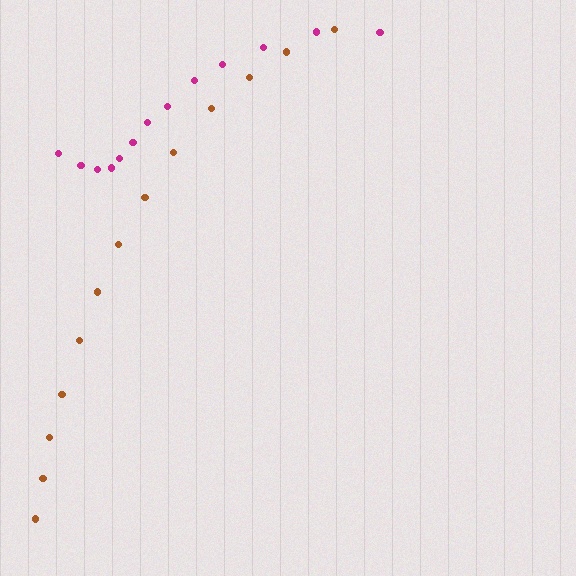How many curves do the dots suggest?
There are 2 distinct paths.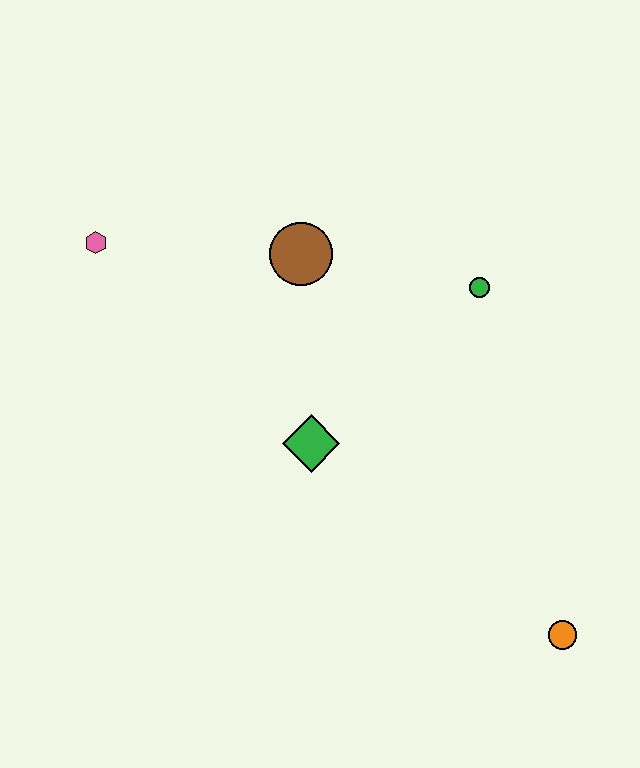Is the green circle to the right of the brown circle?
Yes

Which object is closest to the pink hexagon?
The brown circle is closest to the pink hexagon.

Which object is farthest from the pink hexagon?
The orange circle is farthest from the pink hexagon.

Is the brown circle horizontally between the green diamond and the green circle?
No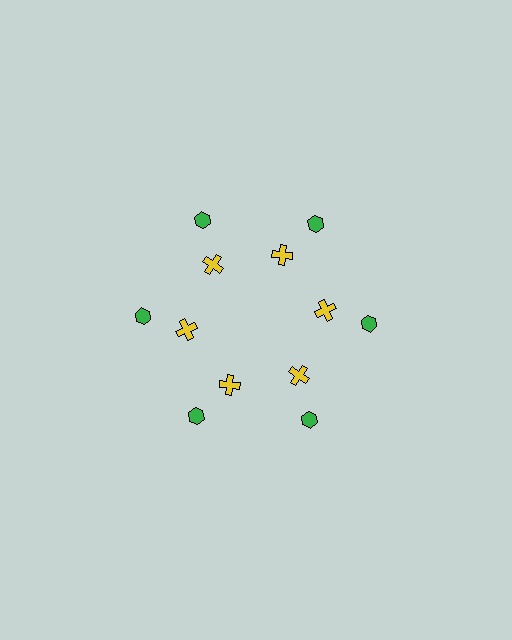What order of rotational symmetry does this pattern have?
This pattern has 6-fold rotational symmetry.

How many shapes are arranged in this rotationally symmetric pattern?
There are 12 shapes, arranged in 6 groups of 2.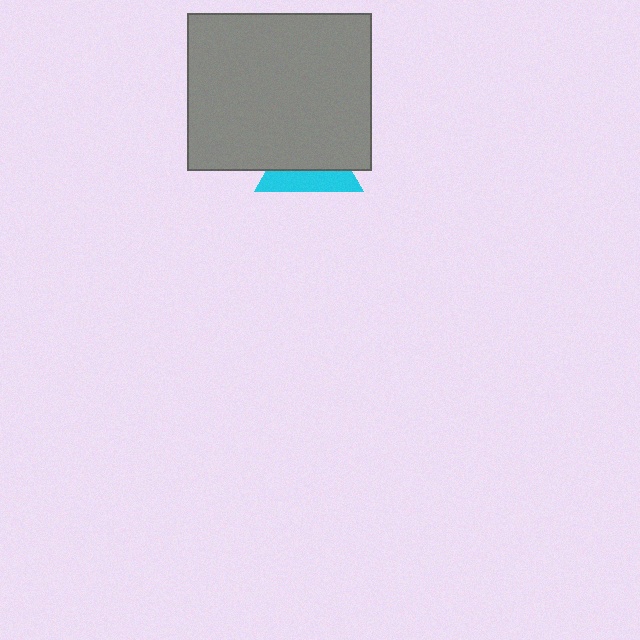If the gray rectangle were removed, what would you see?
You would see the complete cyan triangle.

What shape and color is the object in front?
The object in front is a gray rectangle.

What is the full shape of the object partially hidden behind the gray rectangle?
The partially hidden object is a cyan triangle.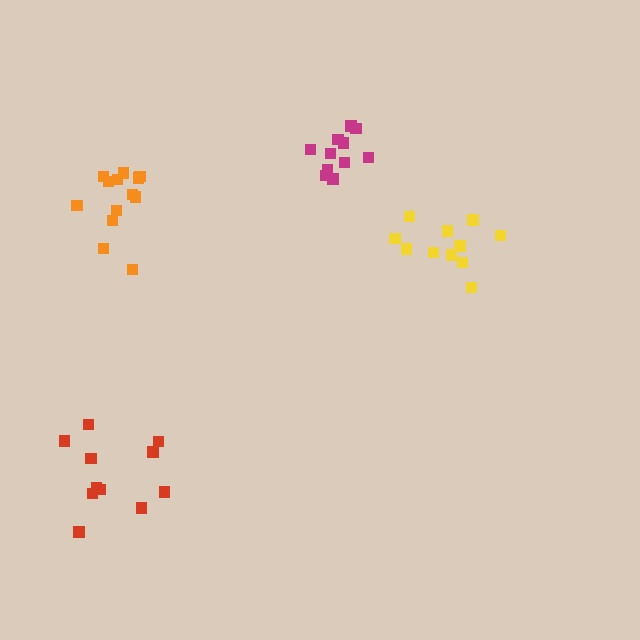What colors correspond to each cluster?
The clusters are colored: yellow, red, magenta, orange.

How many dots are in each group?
Group 1: 11 dots, Group 2: 11 dots, Group 3: 11 dots, Group 4: 13 dots (46 total).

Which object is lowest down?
The red cluster is bottommost.